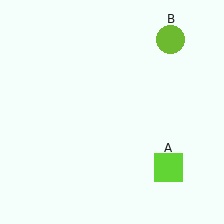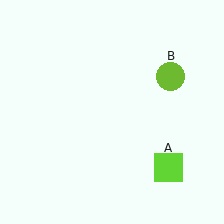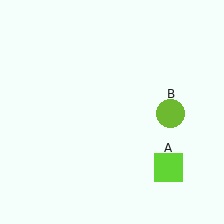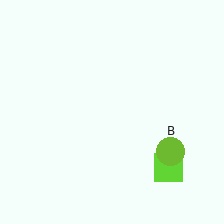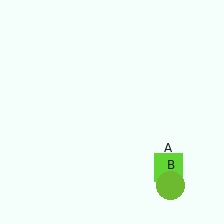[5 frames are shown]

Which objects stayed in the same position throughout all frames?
Lime square (object A) remained stationary.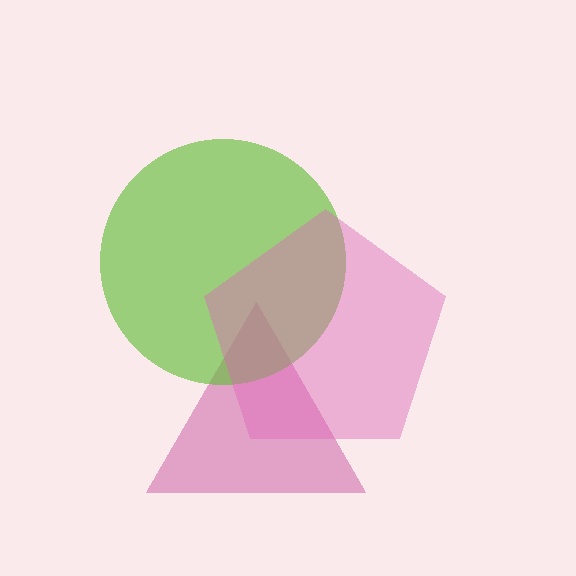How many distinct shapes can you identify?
There are 3 distinct shapes: a magenta triangle, a lime circle, a pink pentagon.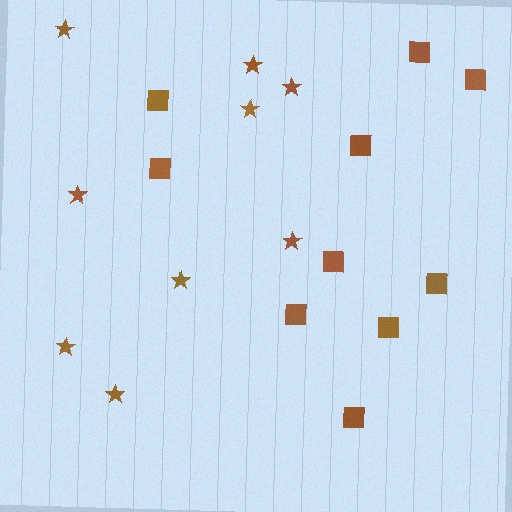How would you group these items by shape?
There are 2 groups: one group of squares (10) and one group of stars (9).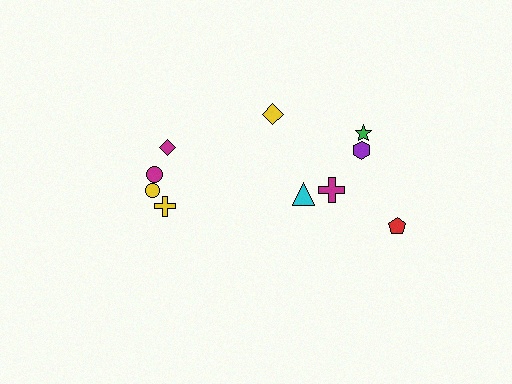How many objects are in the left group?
There are 4 objects.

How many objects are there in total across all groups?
There are 10 objects.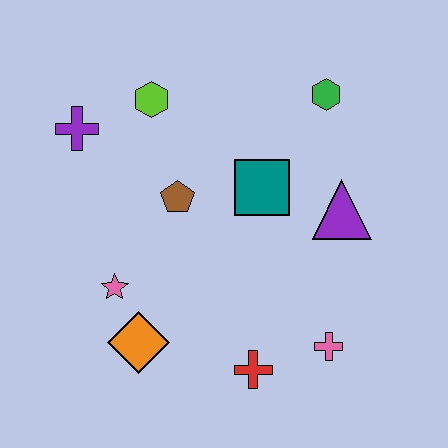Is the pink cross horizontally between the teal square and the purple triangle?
Yes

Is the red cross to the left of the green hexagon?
Yes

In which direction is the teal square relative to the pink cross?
The teal square is above the pink cross.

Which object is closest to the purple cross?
The lime hexagon is closest to the purple cross.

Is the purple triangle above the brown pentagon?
No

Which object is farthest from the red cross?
The purple cross is farthest from the red cross.